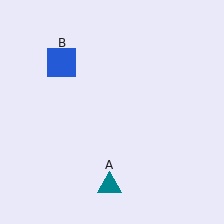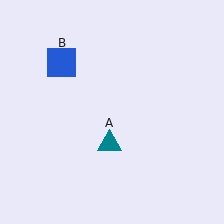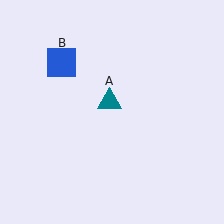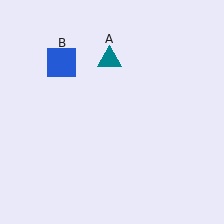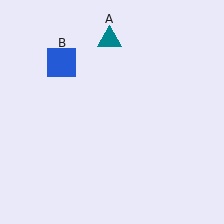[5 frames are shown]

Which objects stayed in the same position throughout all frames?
Blue square (object B) remained stationary.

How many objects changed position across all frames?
1 object changed position: teal triangle (object A).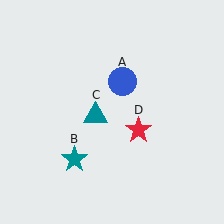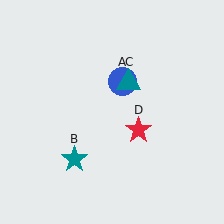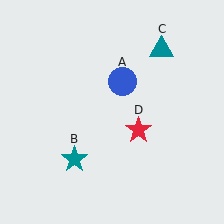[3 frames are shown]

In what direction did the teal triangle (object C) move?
The teal triangle (object C) moved up and to the right.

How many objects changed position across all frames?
1 object changed position: teal triangle (object C).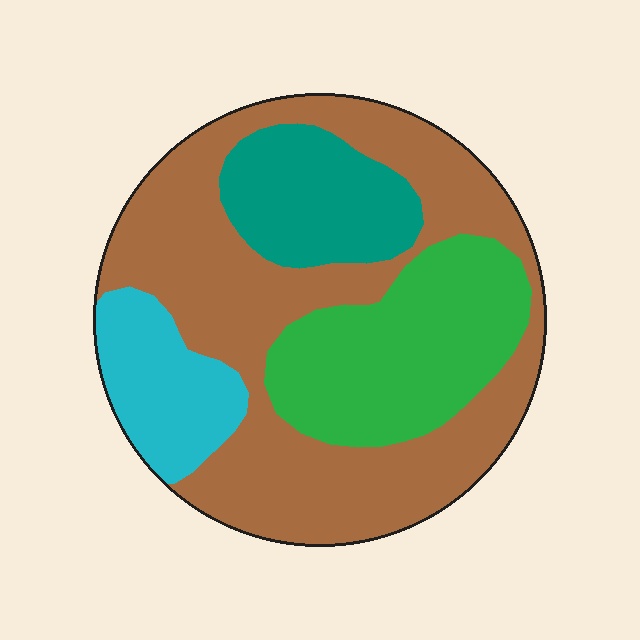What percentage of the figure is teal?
Teal covers 14% of the figure.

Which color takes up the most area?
Brown, at roughly 50%.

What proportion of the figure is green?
Green takes up about one quarter (1/4) of the figure.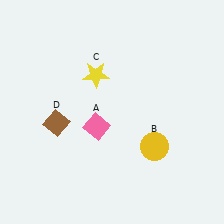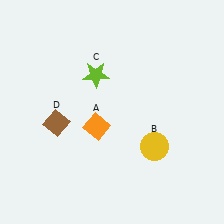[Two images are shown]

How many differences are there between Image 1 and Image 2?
There are 2 differences between the two images.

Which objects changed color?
A changed from pink to orange. C changed from yellow to lime.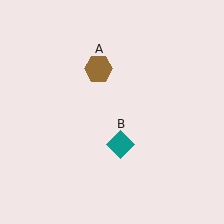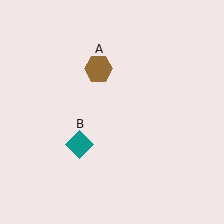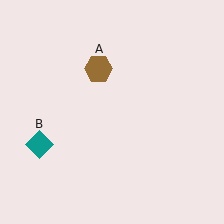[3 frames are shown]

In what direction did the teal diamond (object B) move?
The teal diamond (object B) moved left.